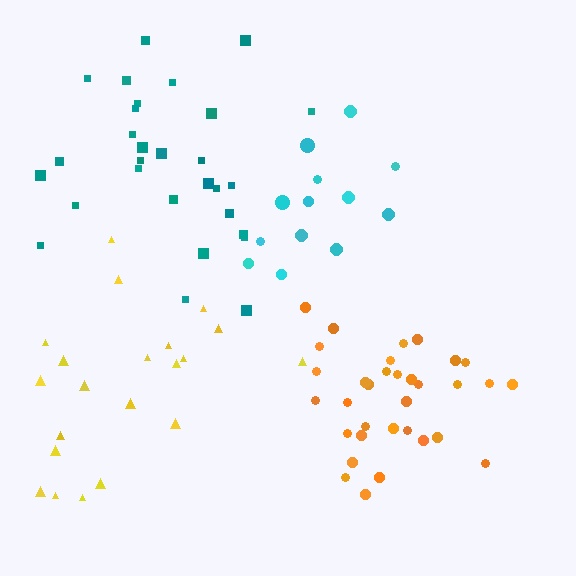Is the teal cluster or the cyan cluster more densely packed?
Teal.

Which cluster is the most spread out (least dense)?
Cyan.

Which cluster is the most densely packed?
Orange.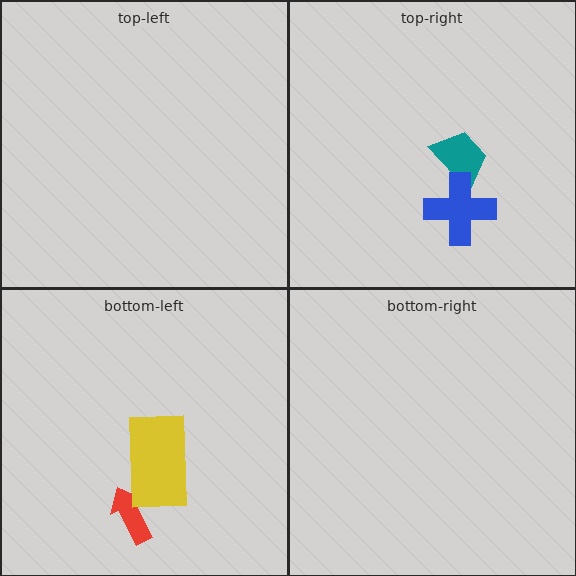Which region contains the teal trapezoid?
The top-right region.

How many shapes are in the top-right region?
2.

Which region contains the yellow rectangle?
The bottom-left region.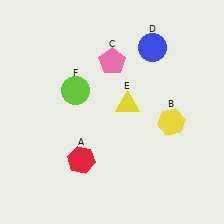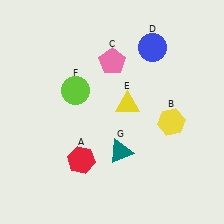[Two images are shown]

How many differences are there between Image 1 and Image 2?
There is 1 difference between the two images.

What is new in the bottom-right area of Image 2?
A teal triangle (G) was added in the bottom-right area of Image 2.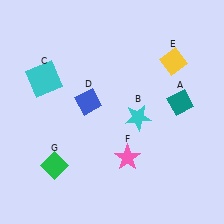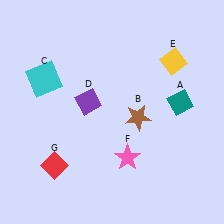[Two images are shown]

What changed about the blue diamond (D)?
In Image 1, D is blue. In Image 2, it changed to purple.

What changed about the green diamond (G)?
In Image 1, G is green. In Image 2, it changed to red.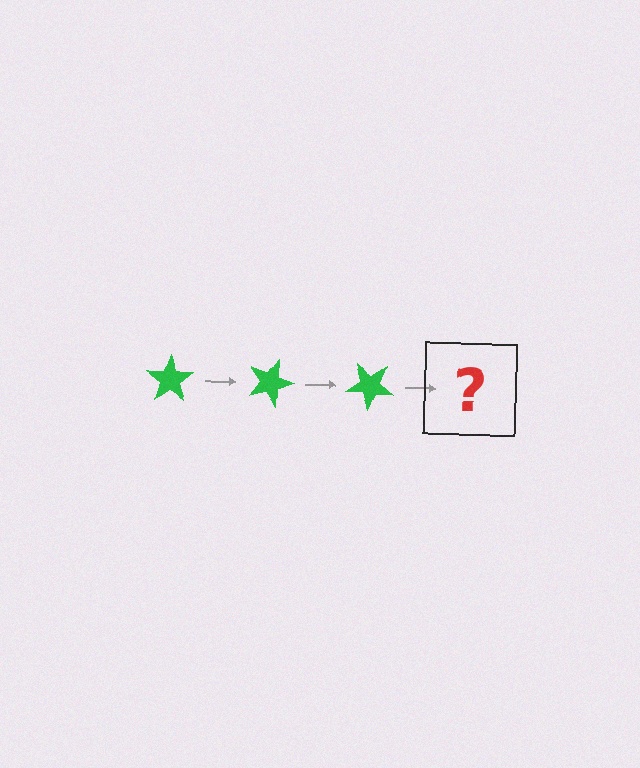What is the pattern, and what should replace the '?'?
The pattern is that the star rotates 20 degrees each step. The '?' should be a green star rotated 60 degrees.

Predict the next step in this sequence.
The next step is a green star rotated 60 degrees.